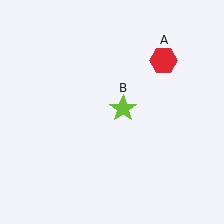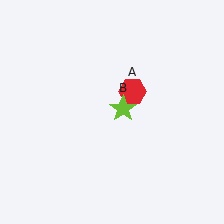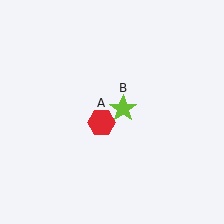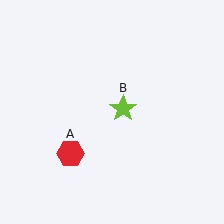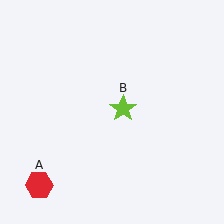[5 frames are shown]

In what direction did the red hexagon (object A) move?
The red hexagon (object A) moved down and to the left.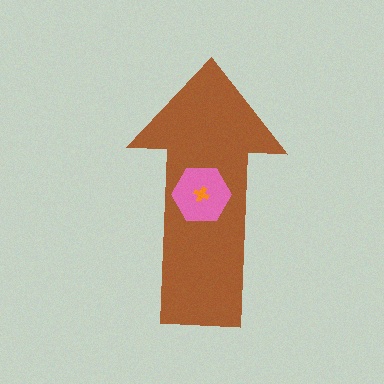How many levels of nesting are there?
3.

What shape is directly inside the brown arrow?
The pink hexagon.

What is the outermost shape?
The brown arrow.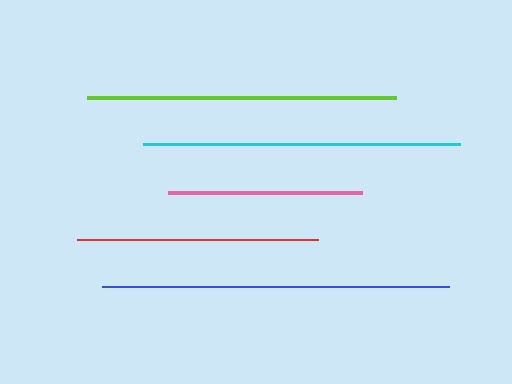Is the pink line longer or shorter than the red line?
The red line is longer than the pink line.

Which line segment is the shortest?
The pink line is the shortest at approximately 194 pixels.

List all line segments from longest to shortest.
From longest to shortest: blue, cyan, lime, red, pink.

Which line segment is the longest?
The blue line is the longest at approximately 347 pixels.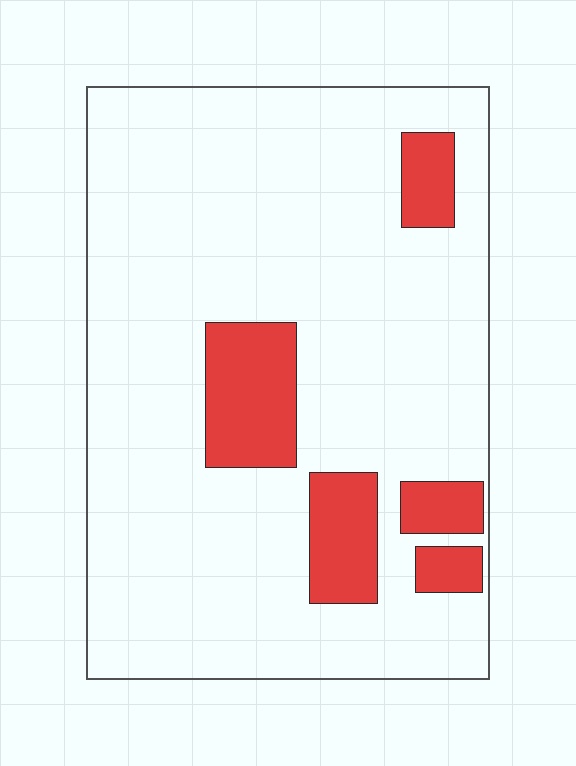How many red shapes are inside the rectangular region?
5.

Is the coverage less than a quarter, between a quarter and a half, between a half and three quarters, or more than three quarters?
Less than a quarter.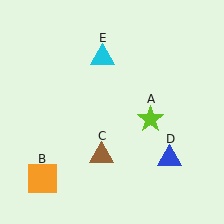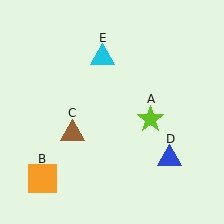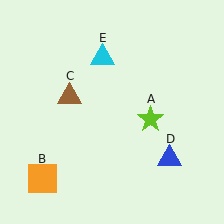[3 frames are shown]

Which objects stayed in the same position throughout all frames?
Lime star (object A) and orange square (object B) and blue triangle (object D) and cyan triangle (object E) remained stationary.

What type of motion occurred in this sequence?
The brown triangle (object C) rotated clockwise around the center of the scene.